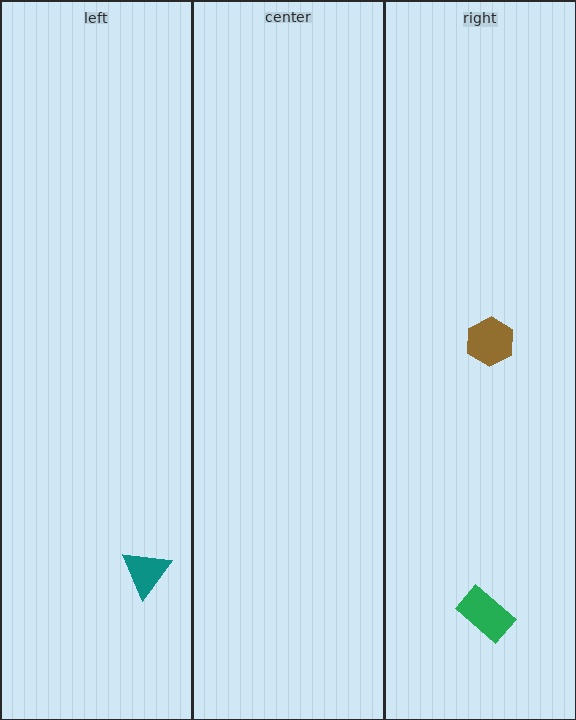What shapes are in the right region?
The green rectangle, the brown hexagon.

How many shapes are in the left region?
1.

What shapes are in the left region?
The teal triangle.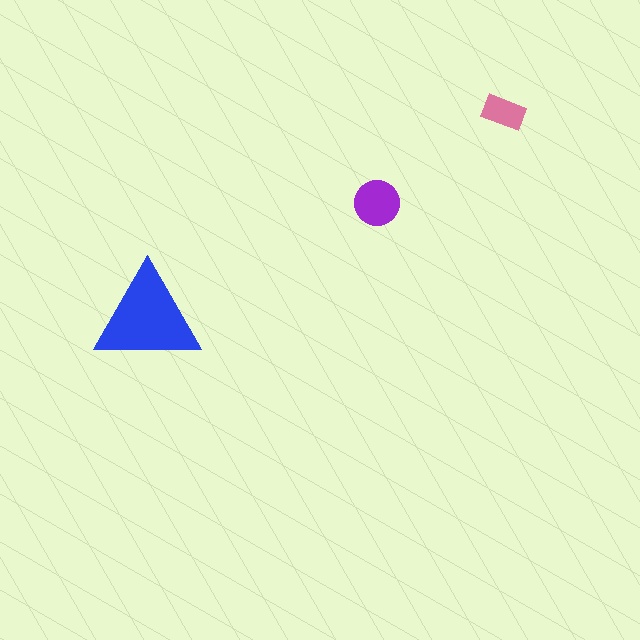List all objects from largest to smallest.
The blue triangle, the purple circle, the pink rectangle.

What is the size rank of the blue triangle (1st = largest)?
1st.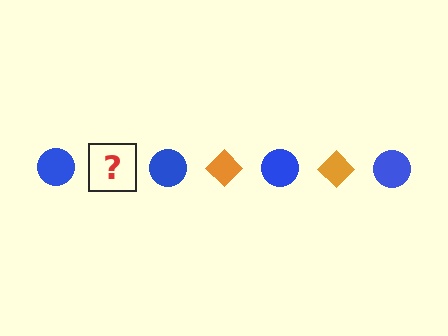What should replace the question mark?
The question mark should be replaced with an orange diamond.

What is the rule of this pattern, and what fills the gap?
The rule is that the pattern alternates between blue circle and orange diamond. The gap should be filled with an orange diamond.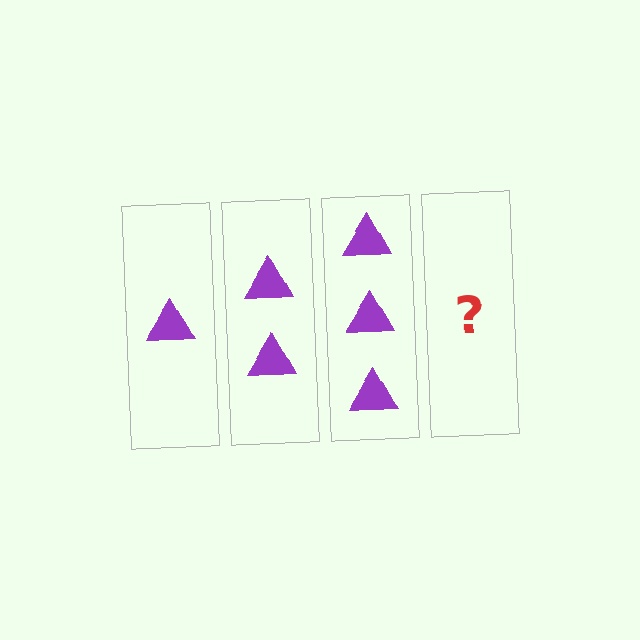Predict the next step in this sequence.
The next step is 4 triangles.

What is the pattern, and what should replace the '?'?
The pattern is that each step adds one more triangle. The '?' should be 4 triangles.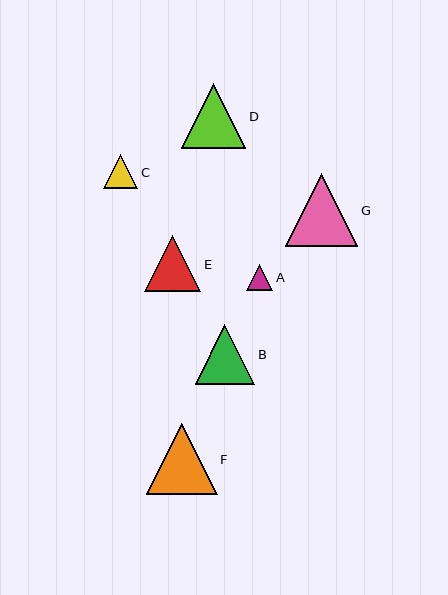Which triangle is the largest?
Triangle G is the largest with a size of approximately 73 pixels.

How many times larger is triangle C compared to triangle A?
Triangle C is approximately 1.3 times the size of triangle A.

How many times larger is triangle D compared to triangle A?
Triangle D is approximately 2.5 times the size of triangle A.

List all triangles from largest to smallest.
From largest to smallest: G, F, D, B, E, C, A.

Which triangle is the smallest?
Triangle A is the smallest with a size of approximately 26 pixels.